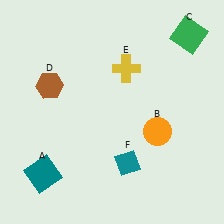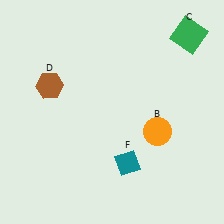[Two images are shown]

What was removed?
The teal square (A), the yellow cross (E) were removed in Image 2.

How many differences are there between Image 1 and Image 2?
There are 2 differences between the two images.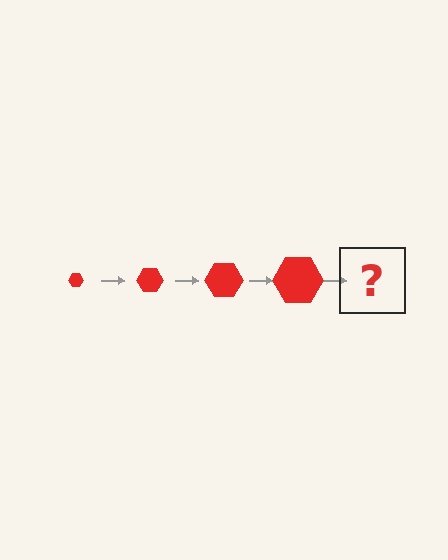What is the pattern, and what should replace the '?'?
The pattern is that the hexagon gets progressively larger each step. The '?' should be a red hexagon, larger than the previous one.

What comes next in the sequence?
The next element should be a red hexagon, larger than the previous one.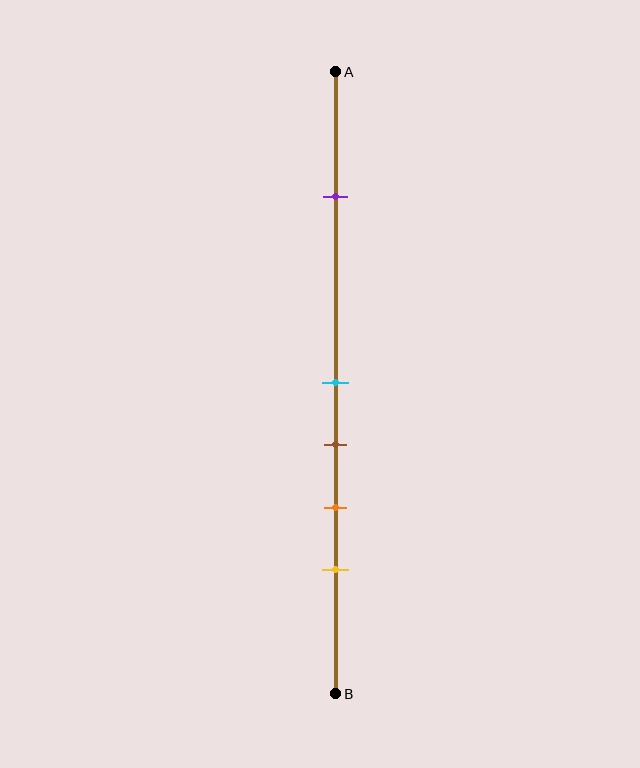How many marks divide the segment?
There are 5 marks dividing the segment.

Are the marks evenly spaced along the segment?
No, the marks are not evenly spaced.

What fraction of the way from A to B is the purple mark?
The purple mark is approximately 20% (0.2) of the way from A to B.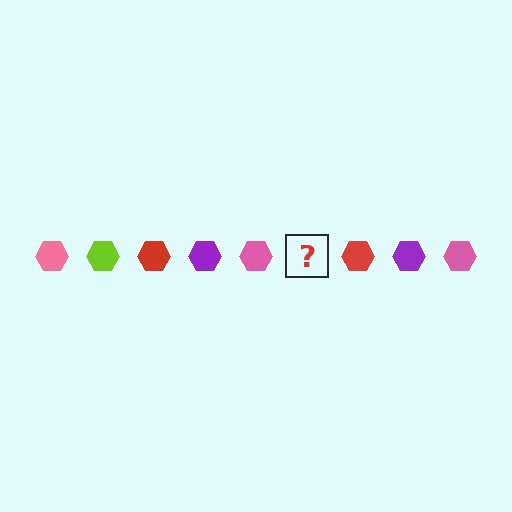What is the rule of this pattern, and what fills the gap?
The rule is that the pattern cycles through pink, lime, red, purple hexagons. The gap should be filled with a lime hexagon.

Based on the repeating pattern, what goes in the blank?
The blank should be a lime hexagon.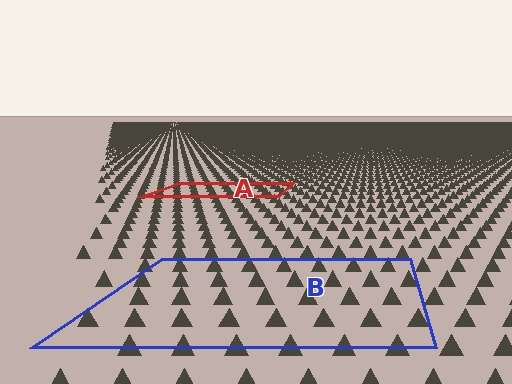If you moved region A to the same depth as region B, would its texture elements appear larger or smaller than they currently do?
They would appear larger. At a closer depth, the same texture elements are projected at a bigger on-screen size.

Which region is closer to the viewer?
Region B is closer. The texture elements there are larger and more spread out.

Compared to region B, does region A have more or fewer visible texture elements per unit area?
Region A has more texture elements per unit area — they are packed more densely because it is farther away.